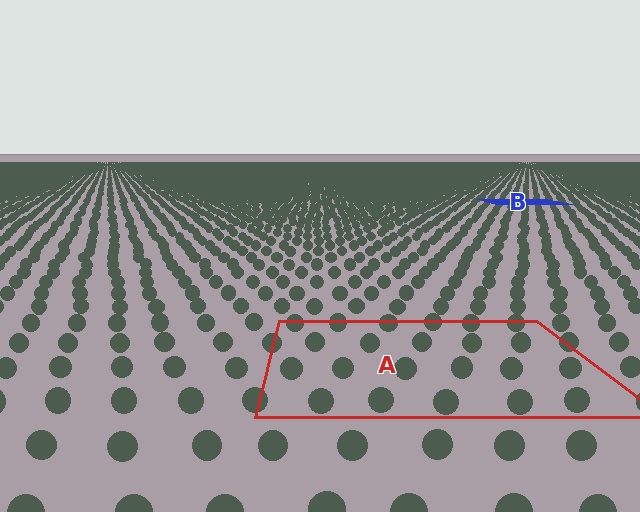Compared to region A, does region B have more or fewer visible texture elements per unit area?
Region B has more texture elements per unit area — they are packed more densely because it is farther away.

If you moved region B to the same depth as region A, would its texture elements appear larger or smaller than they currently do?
They would appear larger. At a closer depth, the same texture elements are projected at a bigger on-screen size.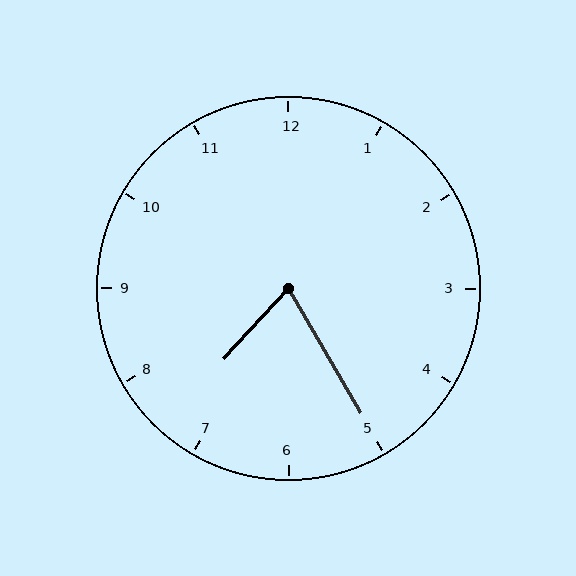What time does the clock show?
7:25.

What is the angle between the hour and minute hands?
Approximately 72 degrees.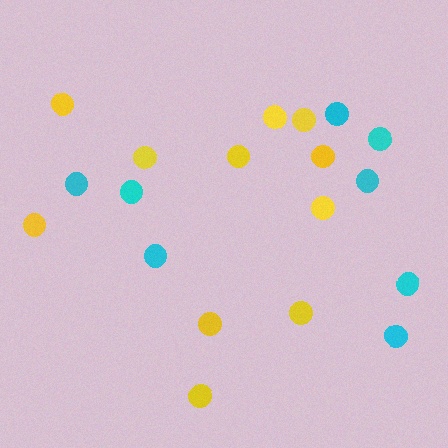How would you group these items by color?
There are 2 groups: one group of yellow circles (11) and one group of cyan circles (8).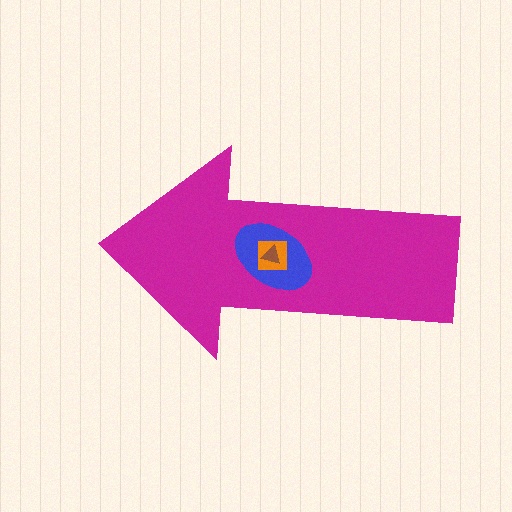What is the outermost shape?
The magenta arrow.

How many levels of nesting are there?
4.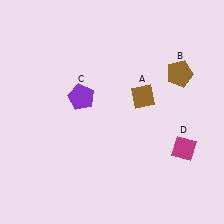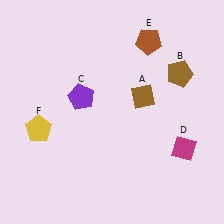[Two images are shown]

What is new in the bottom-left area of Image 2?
A yellow pentagon (F) was added in the bottom-left area of Image 2.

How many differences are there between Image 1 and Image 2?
There are 2 differences between the two images.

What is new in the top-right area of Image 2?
A brown pentagon (E) was added in the top-right area of Image 2.